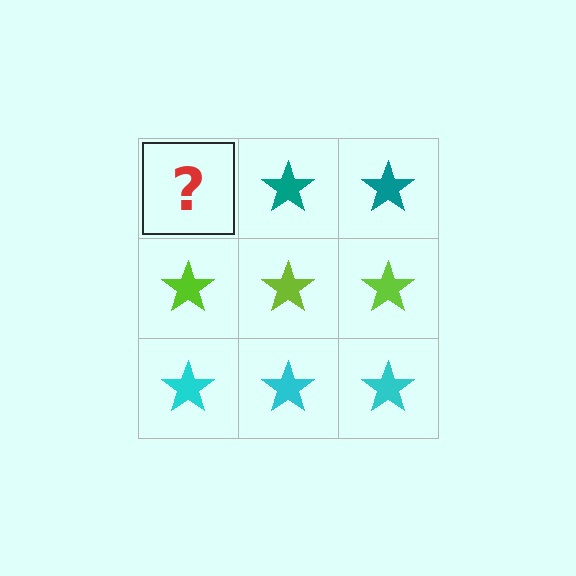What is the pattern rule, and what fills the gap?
The rule is that each row has a consistent color. The gap should be filled with a teal star.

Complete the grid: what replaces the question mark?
The question mark should be replaced with a teal star.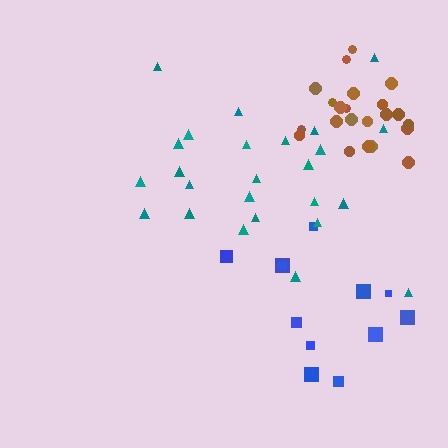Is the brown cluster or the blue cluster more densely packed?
Brown.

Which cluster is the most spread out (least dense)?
Teal.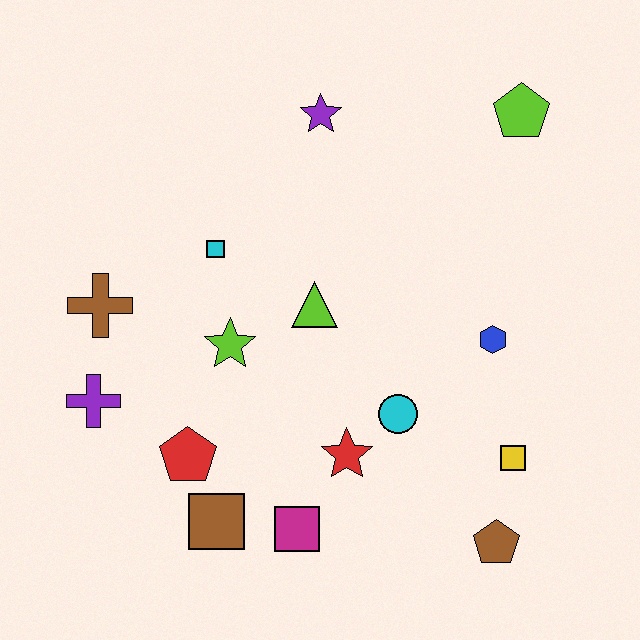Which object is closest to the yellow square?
The brown pentagon is closest to the yellow square.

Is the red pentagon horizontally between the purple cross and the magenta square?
Yes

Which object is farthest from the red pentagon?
The lime pentagon is farthest from the red pentagon.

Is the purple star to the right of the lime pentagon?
No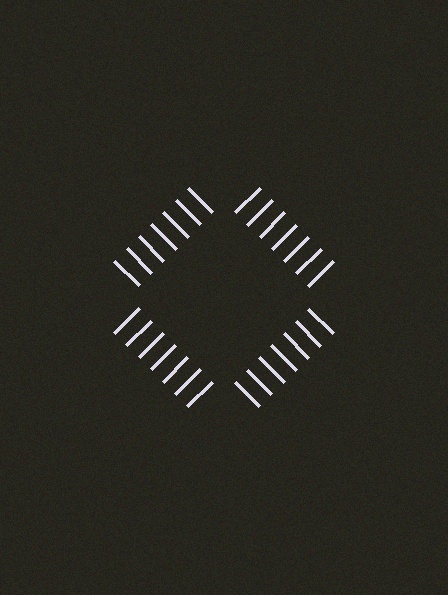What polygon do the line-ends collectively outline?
An illusory square — the line segments terminate on its edges but no continuous stroke is drawn.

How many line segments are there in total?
28 — 7 along each of the 4 edges.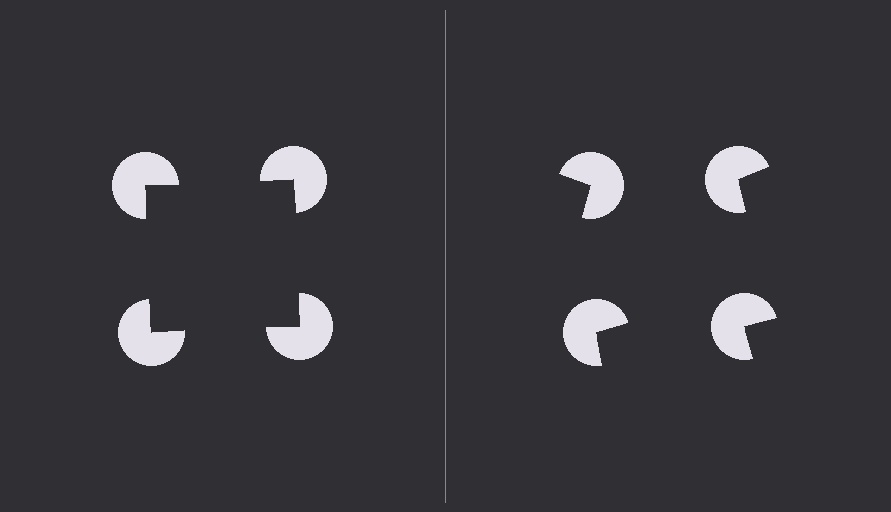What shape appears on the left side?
An illusory square.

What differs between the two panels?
The pac-man discs are positioned identically on both sides; only the wedge orientations differ. On the left they align to a square; on the right they are misaligned.